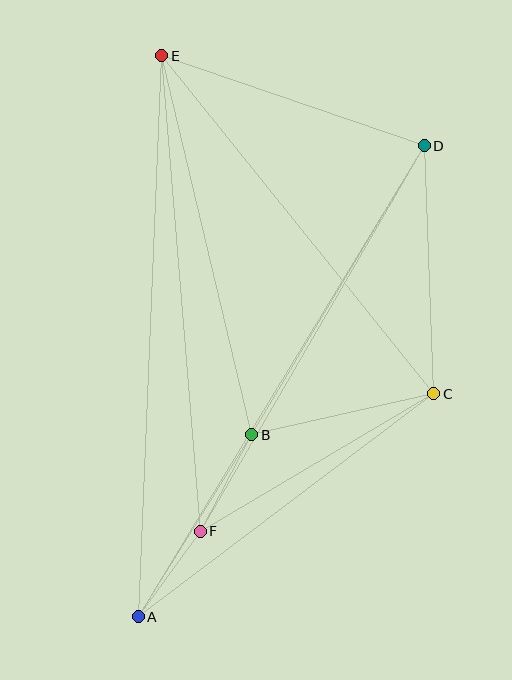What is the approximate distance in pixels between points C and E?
The distance between C and E is approximately 434 pixels.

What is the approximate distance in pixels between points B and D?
The distance between B and D is approximately 337 pixels.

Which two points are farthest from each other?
Points A and E are farthest from each other.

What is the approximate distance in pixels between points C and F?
The distance between C and F is approximately 271 pixels.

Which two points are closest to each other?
Points A and F are closest to each other.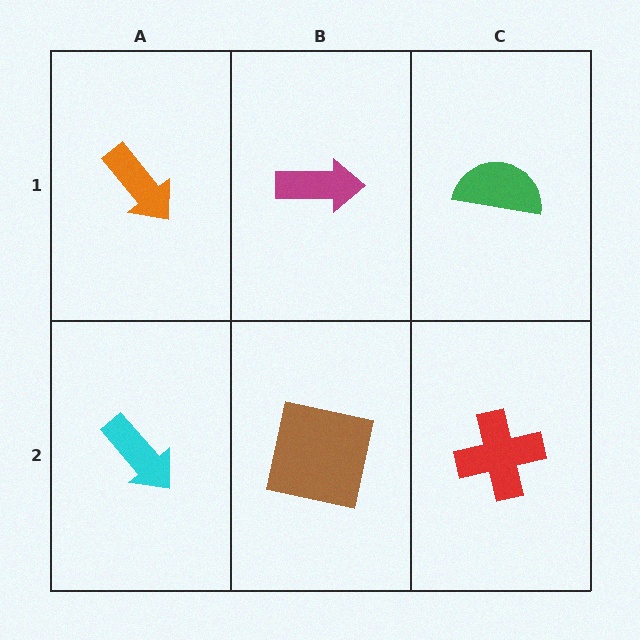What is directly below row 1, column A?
A cyan arrow.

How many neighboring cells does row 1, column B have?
3.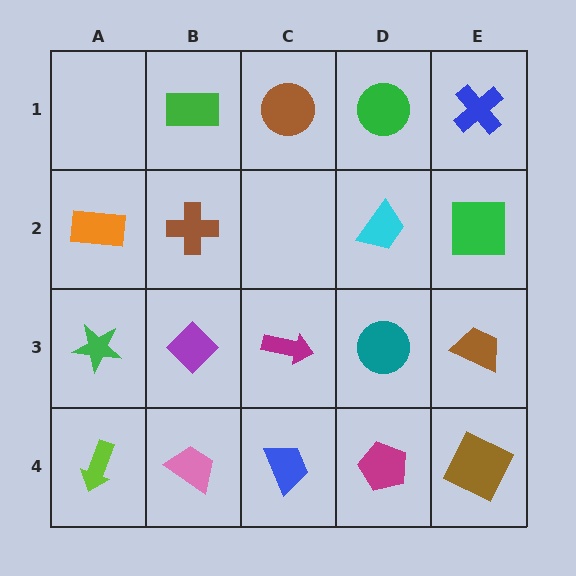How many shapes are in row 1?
4 shapes.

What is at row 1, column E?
A blue cross.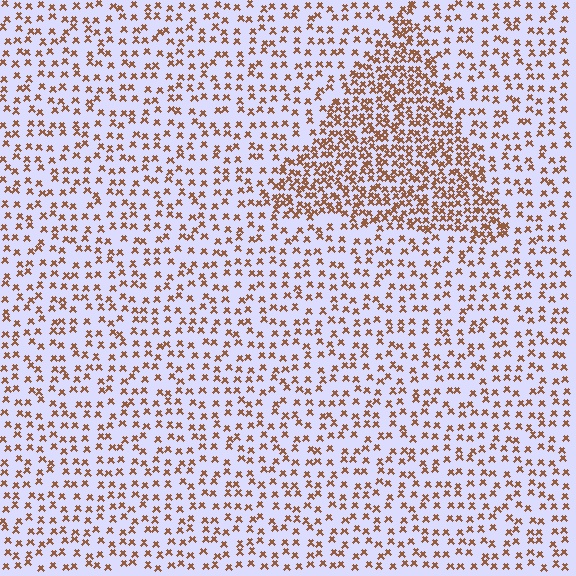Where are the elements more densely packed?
The elements are more densely packed inside the triangle boundary.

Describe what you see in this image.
The image contains small brown elements arranged at two different densities. A triangle-shaped region is visible where the elements are more densely packed than the surrounding area.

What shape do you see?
I see a triangle.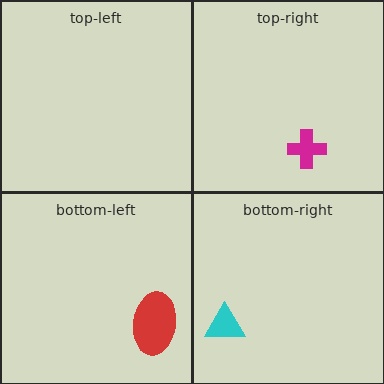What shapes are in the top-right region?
The magenta cross.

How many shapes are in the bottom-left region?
1.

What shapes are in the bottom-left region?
The red ellipse.